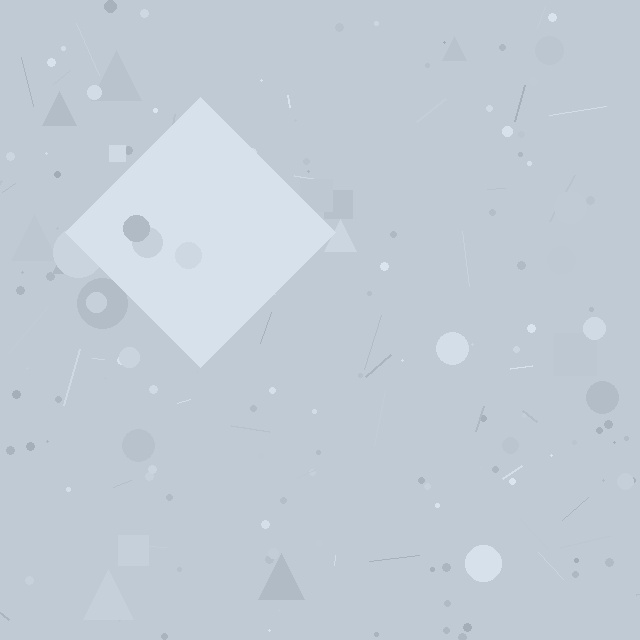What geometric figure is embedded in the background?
A diamond is embedded in the background.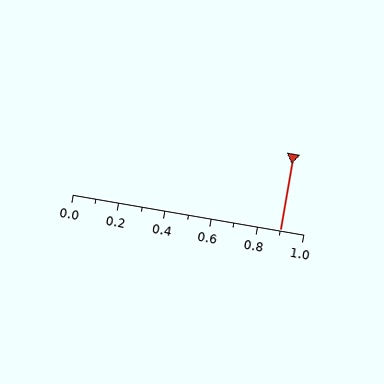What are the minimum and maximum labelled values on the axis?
The axis runs from 0.0 to 1.0.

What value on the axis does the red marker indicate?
The marker indicates approximately 0.9.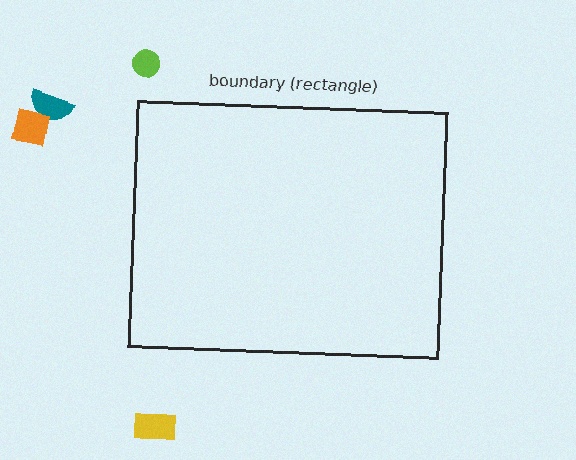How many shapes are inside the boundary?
0 inside, 4 outside.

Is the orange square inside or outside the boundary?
Outside.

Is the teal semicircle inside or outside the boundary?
Outside.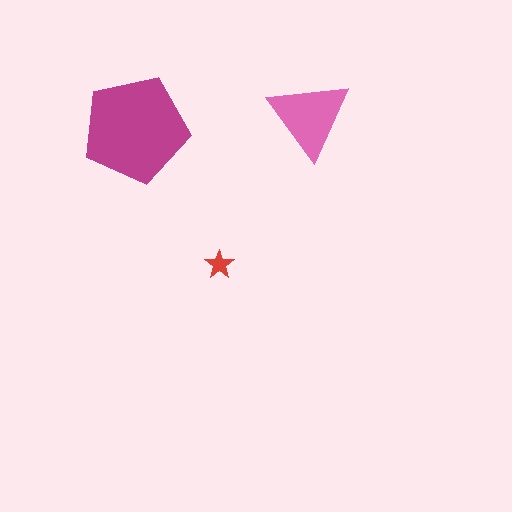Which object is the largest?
The magenta pentagon.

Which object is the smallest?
The red star.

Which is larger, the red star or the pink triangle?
The pink triangle.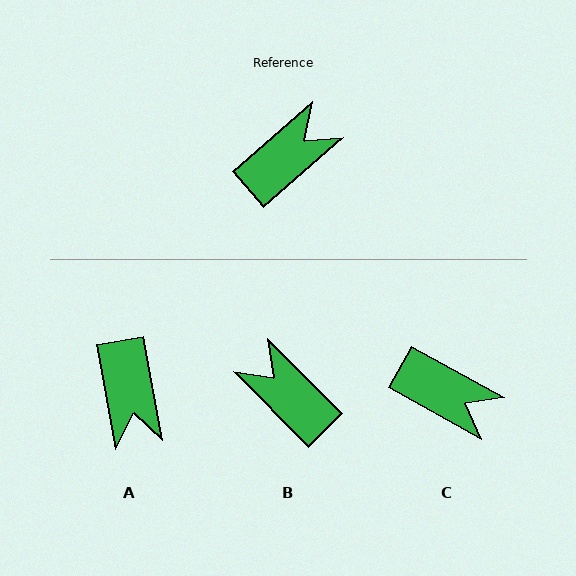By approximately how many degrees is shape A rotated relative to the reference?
Approximately 121 degrees clockwise.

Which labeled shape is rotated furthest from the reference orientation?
A, about 121 degrees away.